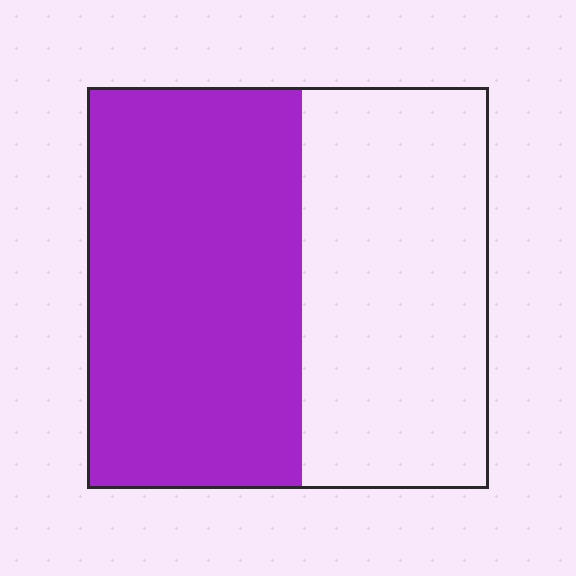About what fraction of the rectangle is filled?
About one half (1/2).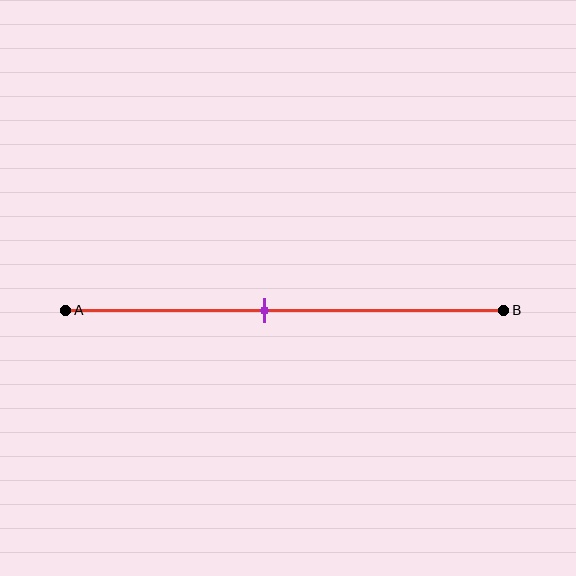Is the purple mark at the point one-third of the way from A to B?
No, the mark is at about 45% from A, not at the 33% one-third point.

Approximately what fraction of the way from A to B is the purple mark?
The purple mark is approximately 45% of the way from A to B.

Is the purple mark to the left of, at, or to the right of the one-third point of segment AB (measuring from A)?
The purple mark is to the right of the one-third point of segment AB.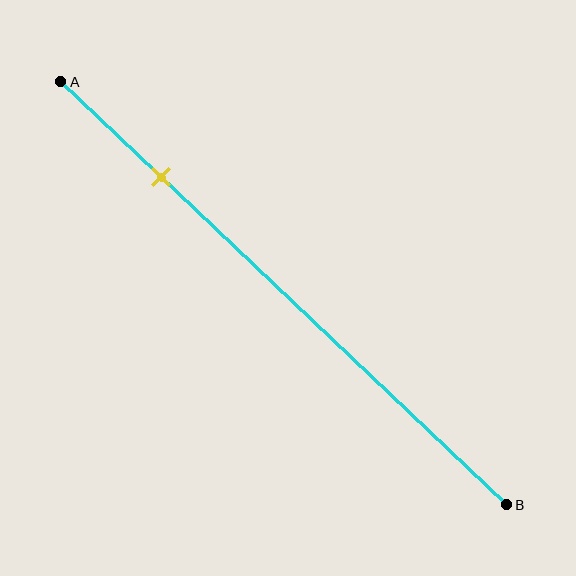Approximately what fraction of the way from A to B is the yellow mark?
The yellow mark is approximately 25% of the way from A to B.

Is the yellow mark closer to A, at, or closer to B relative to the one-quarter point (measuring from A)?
The yellow mark is approximately at the one-quarter point of segment AB.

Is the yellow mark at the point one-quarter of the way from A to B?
Yes, the mark is approximately at the one-quarter point.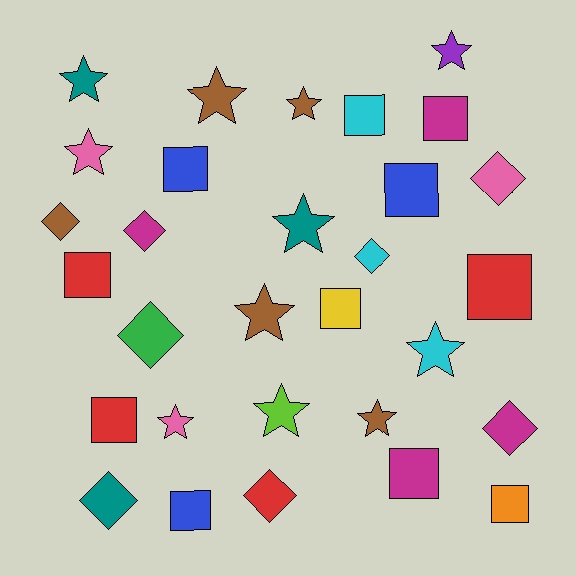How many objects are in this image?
There are 30 objects.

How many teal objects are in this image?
There are 3 teal objects.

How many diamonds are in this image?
There are 8 diamonds.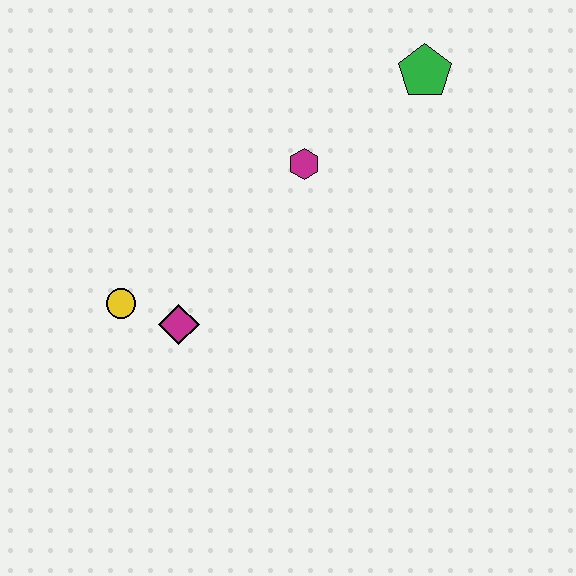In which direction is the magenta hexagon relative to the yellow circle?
The magenta hexagon is to the right of the yellow circle.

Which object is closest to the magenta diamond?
The yellow circle is closest to the magenta diamond.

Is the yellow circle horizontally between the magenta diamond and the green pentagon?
No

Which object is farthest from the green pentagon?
The yellow circle is farthest from the green pentagon.